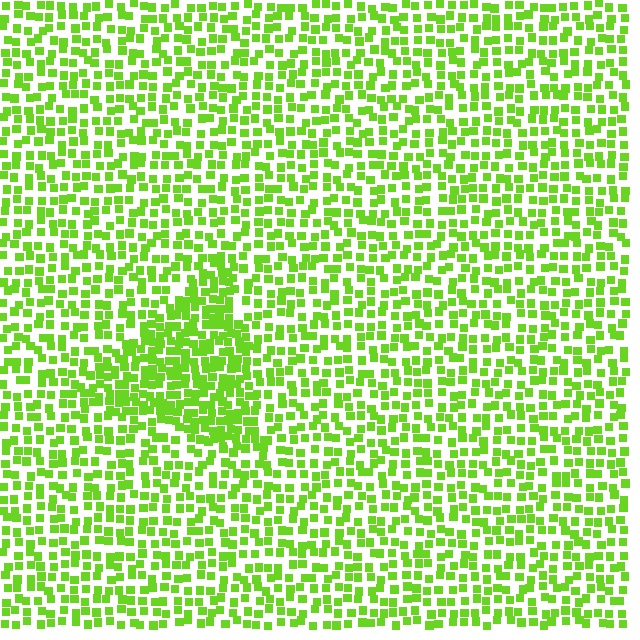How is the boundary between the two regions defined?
The boundary is defined by a change in element density (approximately 1.7x ratio). All elements are the same color, size, and shape.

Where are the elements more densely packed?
The elements are more densely packed inside the triangle boundary.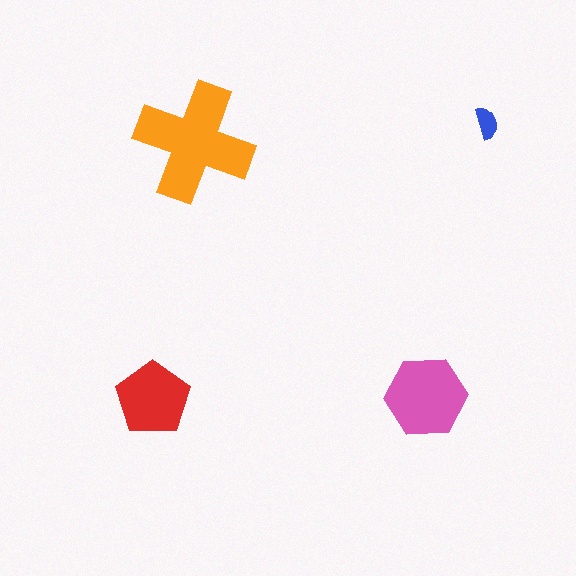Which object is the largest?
The orange cross.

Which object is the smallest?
The blue semicircle.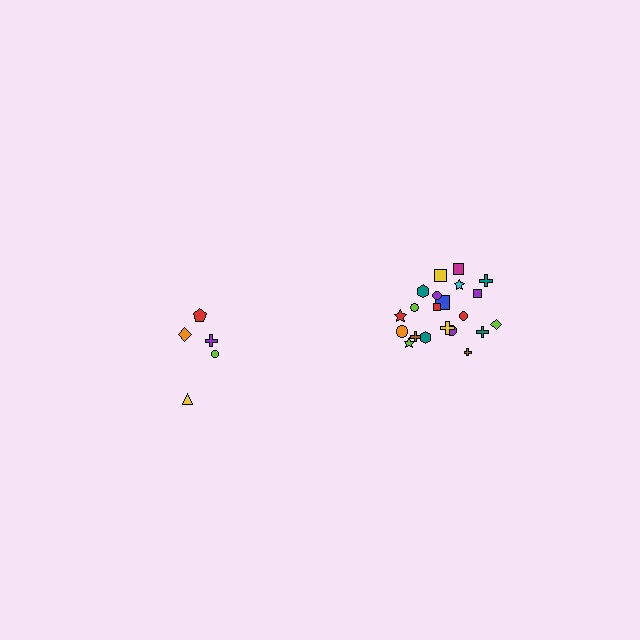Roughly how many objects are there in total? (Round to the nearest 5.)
Roughly 25 objects in total.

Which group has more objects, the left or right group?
The right group.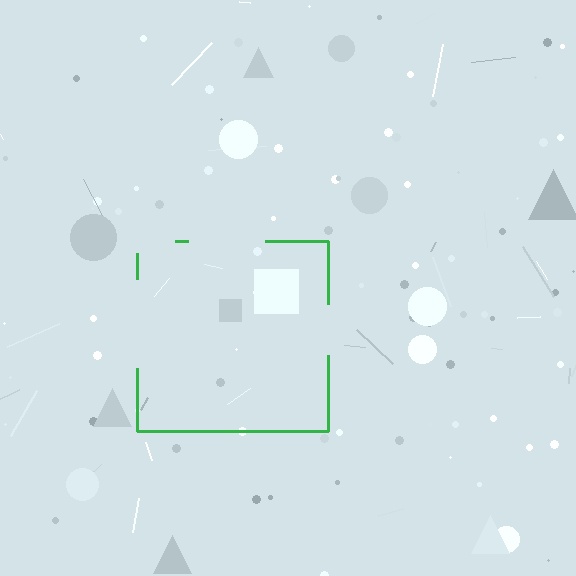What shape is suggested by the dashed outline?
The dashed outline suggests a square.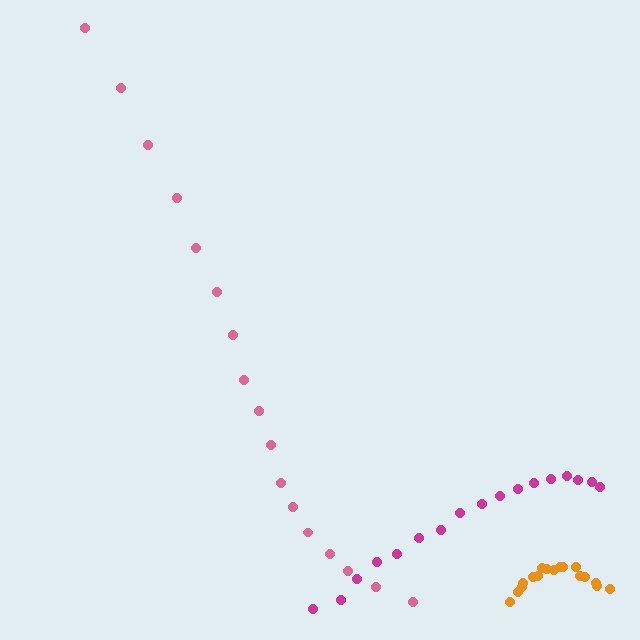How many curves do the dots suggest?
There are 3 distinct paths.